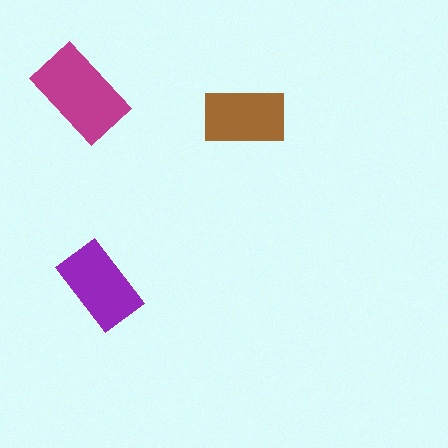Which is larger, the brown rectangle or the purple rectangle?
The purple one.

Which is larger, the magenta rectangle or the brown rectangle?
The magenta one.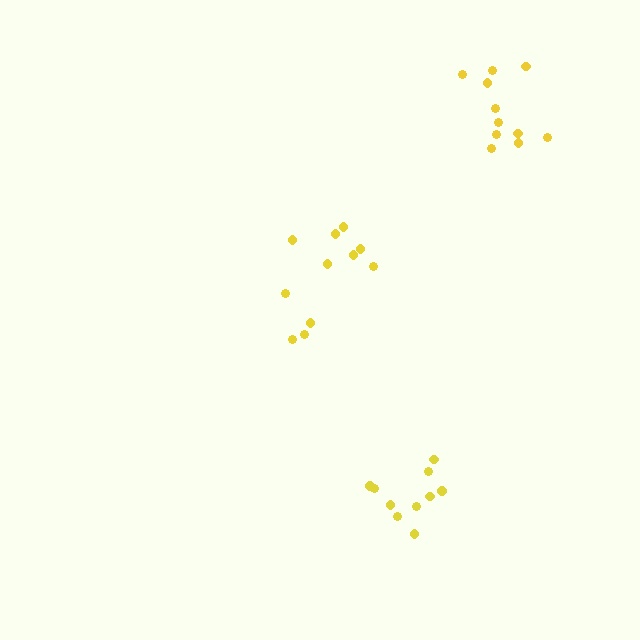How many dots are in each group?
Group 1: 11 dots, Group 2: 10 dots, Group 3: 11 dots (32 total).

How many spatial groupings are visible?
There are 3 spatial groupings.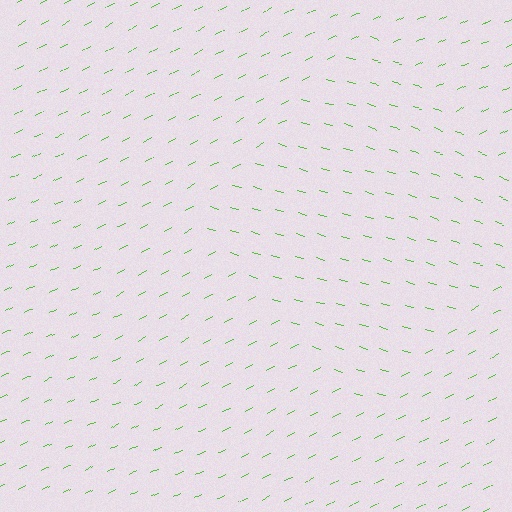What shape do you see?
I see a diamond.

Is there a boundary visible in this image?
Yes, there is a texture boundary formed by a change in line orientation.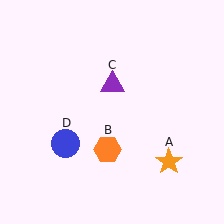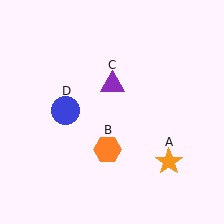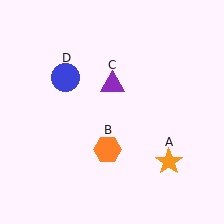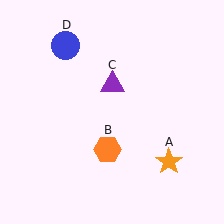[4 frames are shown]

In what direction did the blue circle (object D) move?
The blue circle (object D) moved up.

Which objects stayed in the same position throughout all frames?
Orange star (object A) and orange hexagon (object B) and purple triangle (object C) remained stationary.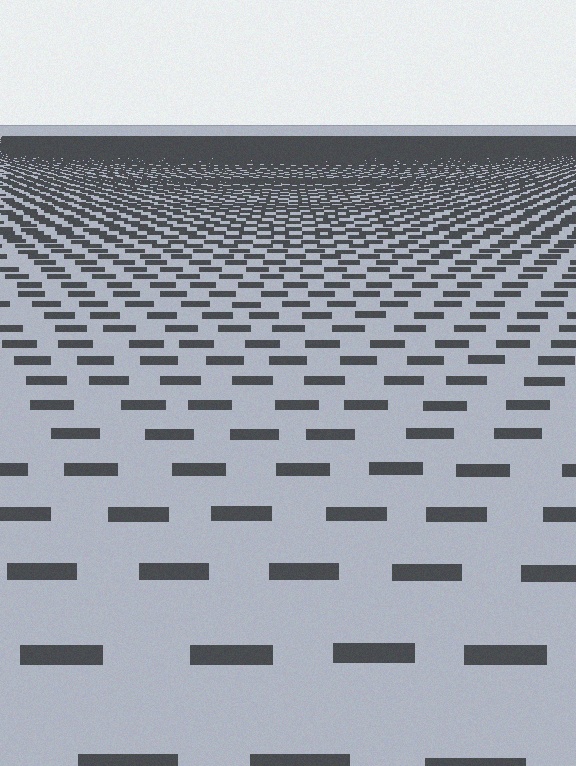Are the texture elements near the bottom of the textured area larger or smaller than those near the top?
Larger. Near the bottom, elements are closer to the viewer and appear at a bigger on-screen size.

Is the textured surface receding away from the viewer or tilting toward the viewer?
The surface is receding away from the viewer. Texture elements get smaller and denser toward the top.